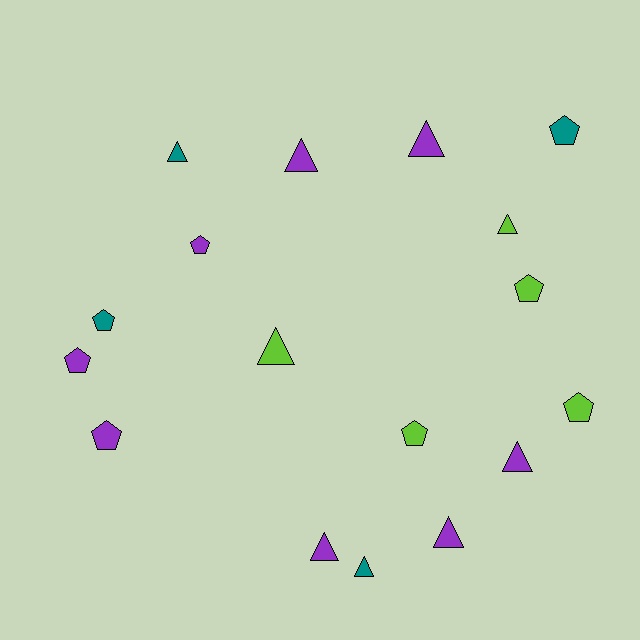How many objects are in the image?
There are 17 objects.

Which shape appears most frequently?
Triangle, with 9 objects.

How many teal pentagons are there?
There are 2 teal pentagons.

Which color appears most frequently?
Purple, with 8 objects.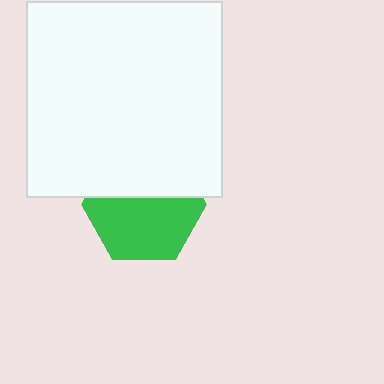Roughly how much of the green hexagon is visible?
About half of it is visible (roughly 58%).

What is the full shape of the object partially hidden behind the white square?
The partially hidden object is a green hexagon.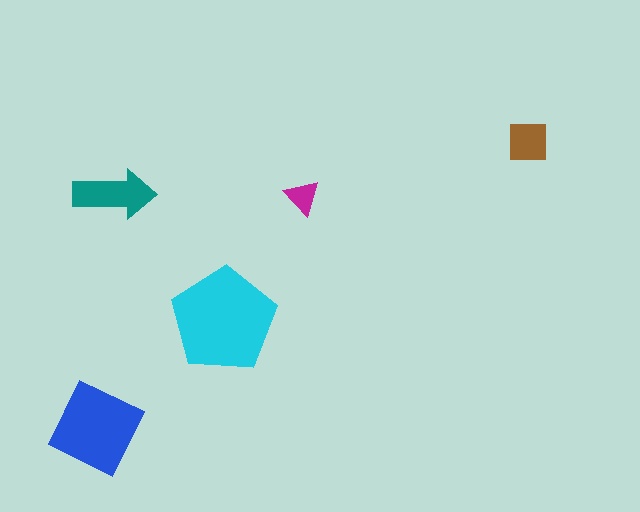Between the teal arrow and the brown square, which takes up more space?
The teal arrow.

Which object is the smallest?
The magenta triangle.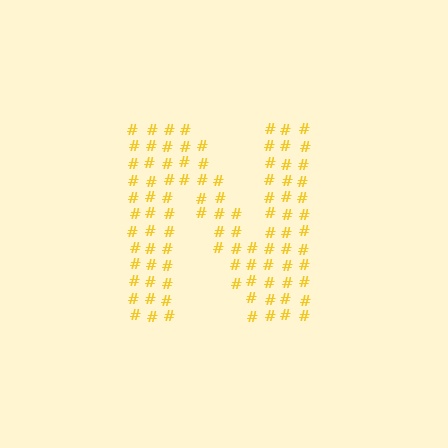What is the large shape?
The large shape is the letter N.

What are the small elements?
The small elements are hash symbols.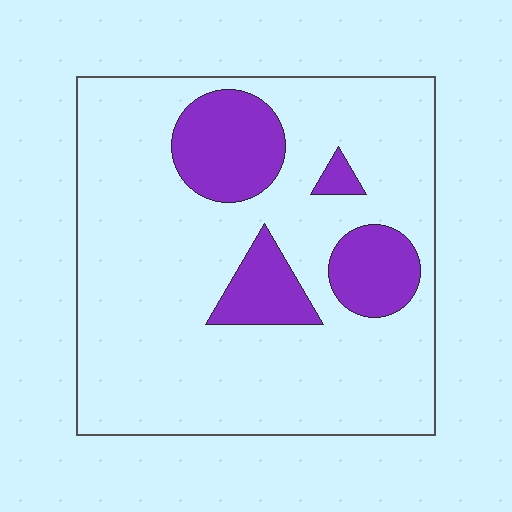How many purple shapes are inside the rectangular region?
4.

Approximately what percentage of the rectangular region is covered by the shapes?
Approximately 20%.